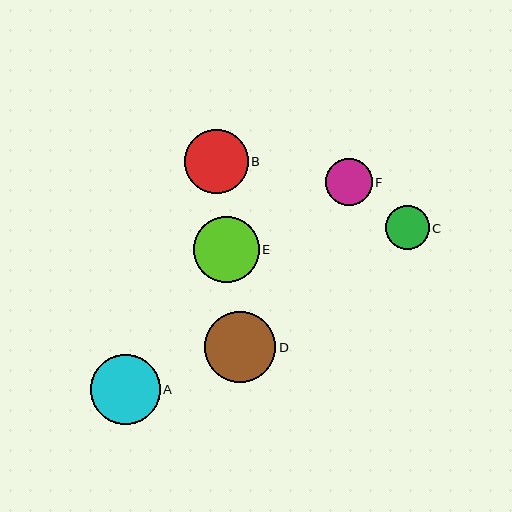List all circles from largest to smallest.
From largest to smallest: D, A, E, B, F, C.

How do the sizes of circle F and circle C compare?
Circle F and circle C are approximately the same size.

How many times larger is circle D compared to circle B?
Circle D is approximately 1.1 times the size of circle B.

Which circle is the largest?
Circle D is the largest with a size of approximately 71 pixels.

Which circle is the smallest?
Circle C is the smallest with a size of approximately 43 pixels.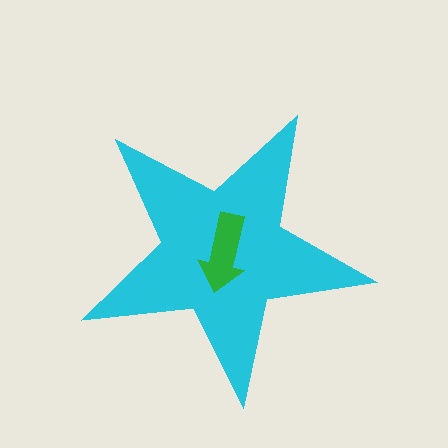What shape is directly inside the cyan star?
The green arrow.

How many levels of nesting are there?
2.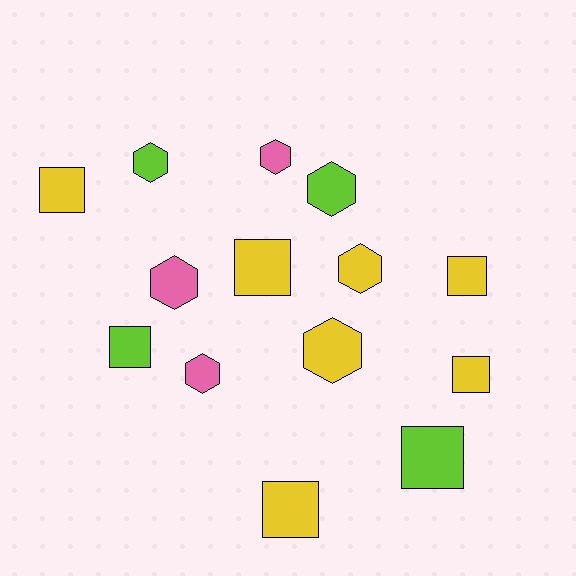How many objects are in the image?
There are 14 objects.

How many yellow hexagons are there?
There are 2 yellow hexagons.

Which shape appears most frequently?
Square, with 7 objects.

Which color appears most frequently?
Yellow, with 7 objects.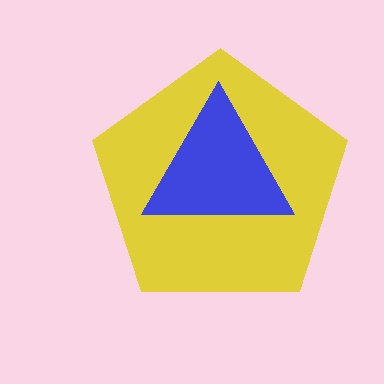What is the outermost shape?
The yellow pentagon.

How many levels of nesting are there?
2.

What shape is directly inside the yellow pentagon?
The blue triangle.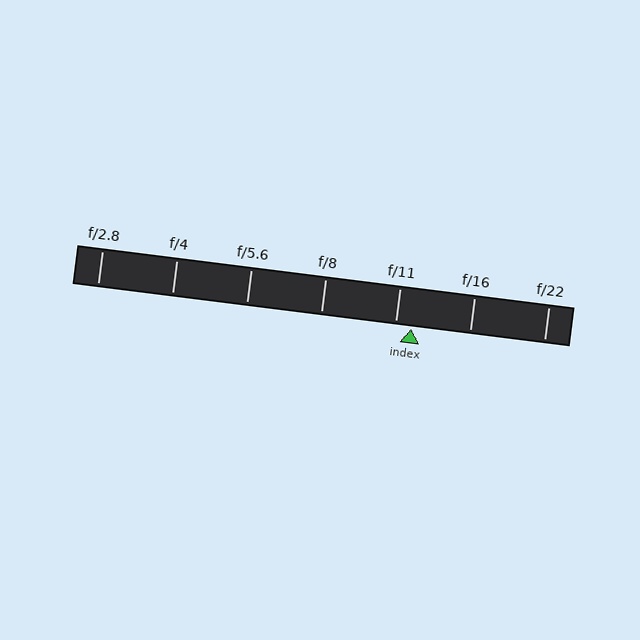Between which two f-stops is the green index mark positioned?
The index mark is between f/11 and f/16.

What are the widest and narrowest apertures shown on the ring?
The widest aperture shown is f/2.8 and the narrowest is f/22.